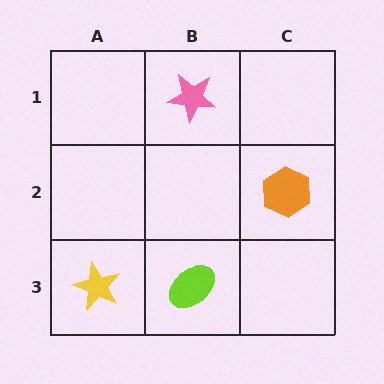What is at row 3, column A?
A yellow star.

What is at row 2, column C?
An orange hexagon.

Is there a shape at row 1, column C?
No, that cell is empty.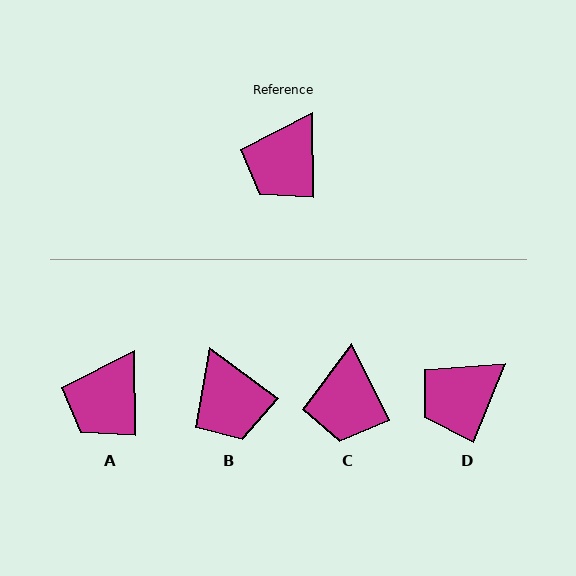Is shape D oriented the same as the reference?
No, it is off by about 23 degrees.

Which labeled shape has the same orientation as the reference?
A.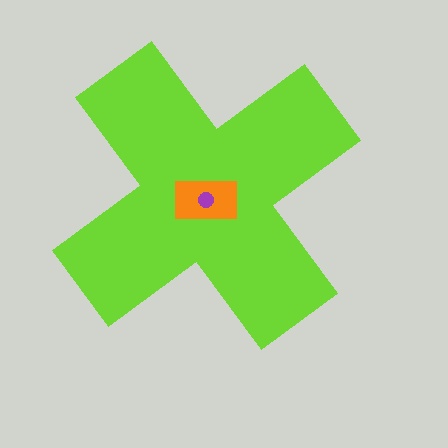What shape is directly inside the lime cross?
The orange rectangle.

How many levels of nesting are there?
3.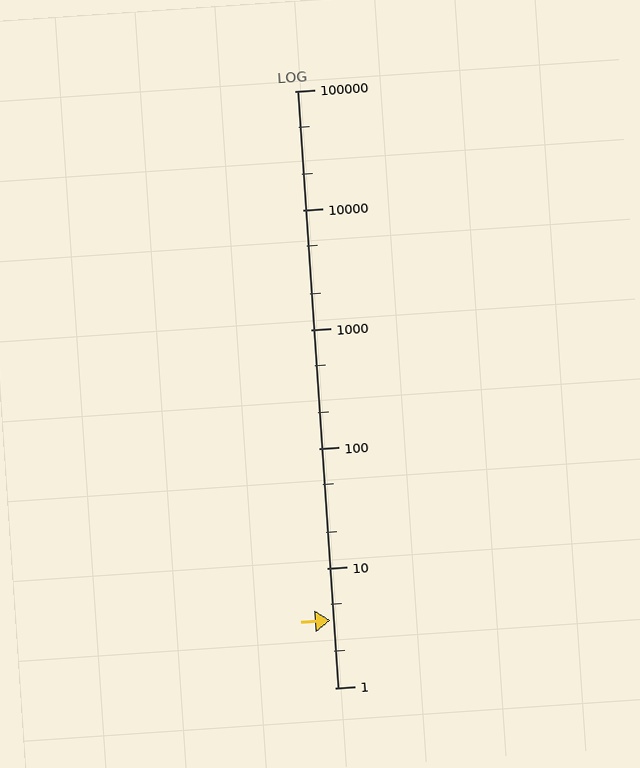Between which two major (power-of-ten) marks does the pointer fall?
The pointer is between 1 and 10.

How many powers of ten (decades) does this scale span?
The scale spans 5 decades, from 1 to 100000.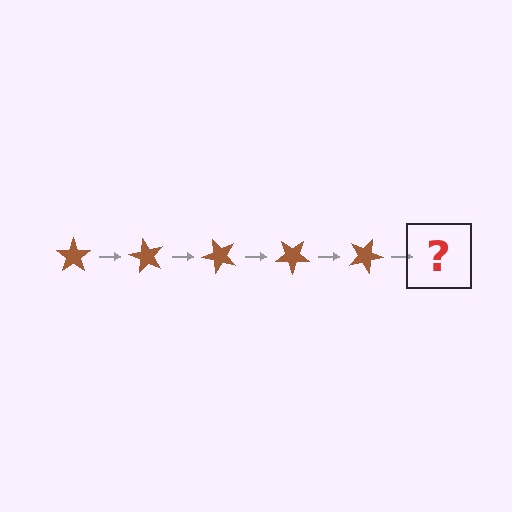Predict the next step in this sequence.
The next step is a brown star rotated 300 degrees.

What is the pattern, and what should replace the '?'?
The pattern is that the star rotates 60 degrees each step. The '?' should be a brown star rotated 300 degrees.